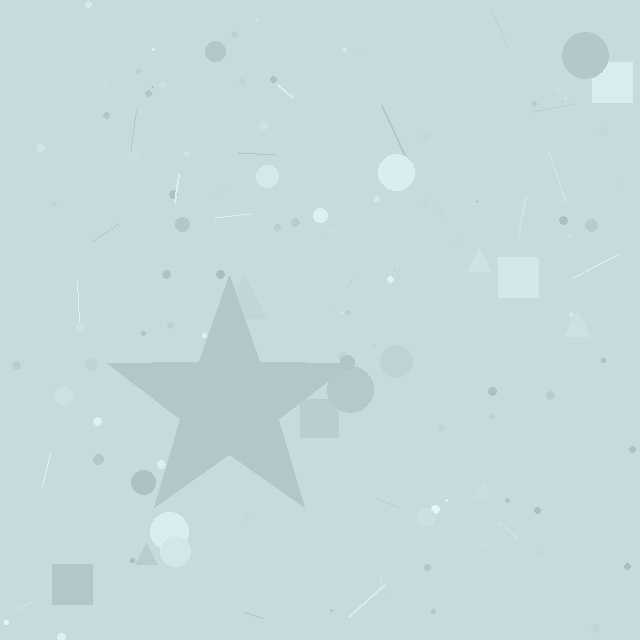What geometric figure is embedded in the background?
A star is embedded in the background.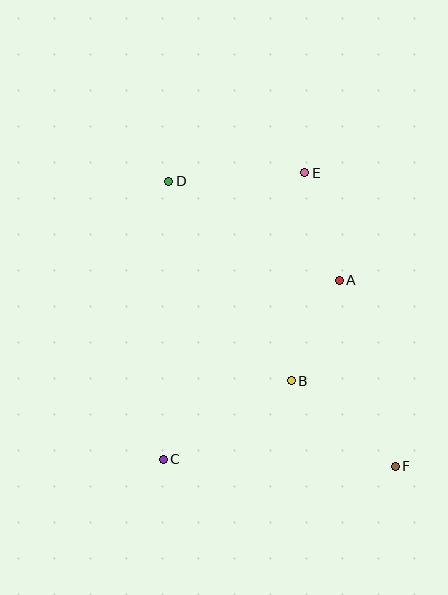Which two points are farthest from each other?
Points D and F are farthest from each other.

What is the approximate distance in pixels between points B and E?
The distance between B and E is approximately 209 pixels.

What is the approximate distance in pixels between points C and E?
The distance between C and E is approximately 320 pixels.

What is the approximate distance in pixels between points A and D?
The distance between A and D is approximately 197 pixels.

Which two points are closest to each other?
Points A and B are closest to each other.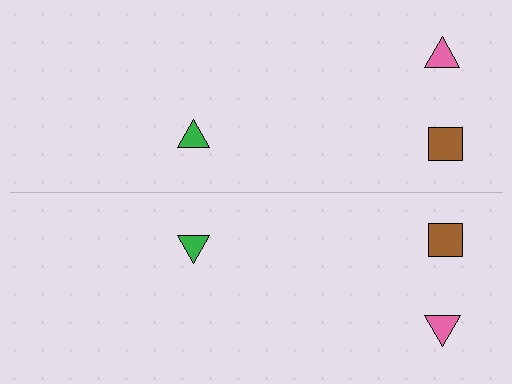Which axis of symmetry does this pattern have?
The pattern has a horizontal axis of symmetry running through the center of the image.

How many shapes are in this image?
There are 6 shapes in this image.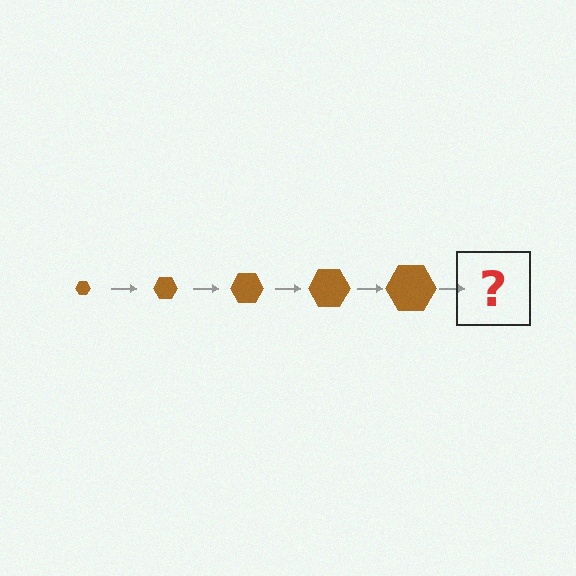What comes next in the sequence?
The next element should be a brown hexagon, larger than the previous one.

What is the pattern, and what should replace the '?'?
The pattern is that the hexagon gets progressively larger each step. The '?' should be a brown hexagon, larger than the previous one.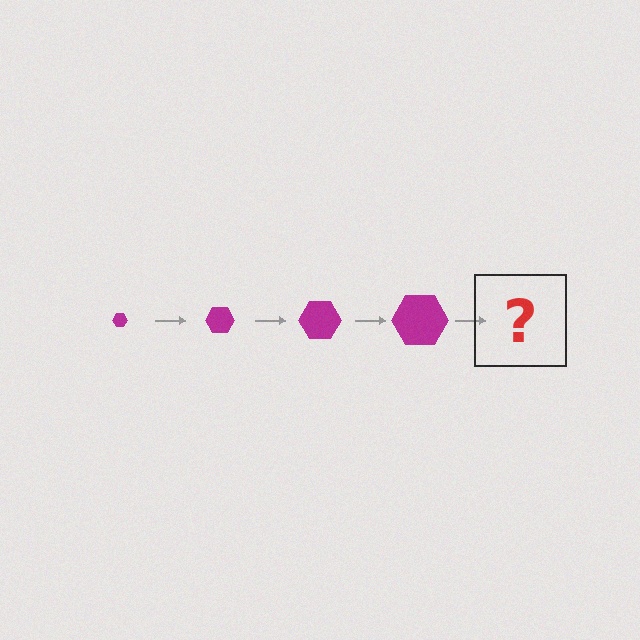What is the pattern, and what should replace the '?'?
The pattern is that the hexagon gets progressively larger each step. The '?' should be a magenta hexagon, larger than the previous one.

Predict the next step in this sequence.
The next step is a magenta hexagon, larger than the previous one.